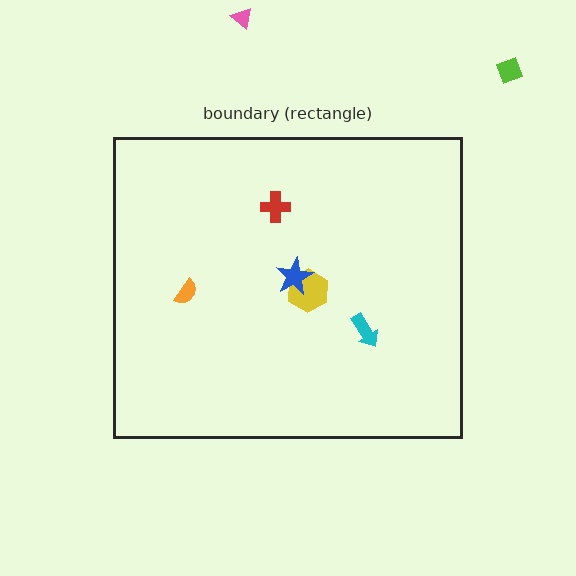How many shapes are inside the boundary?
5 inside, 2 outside.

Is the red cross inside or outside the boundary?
Inside.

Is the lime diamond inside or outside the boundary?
Outside.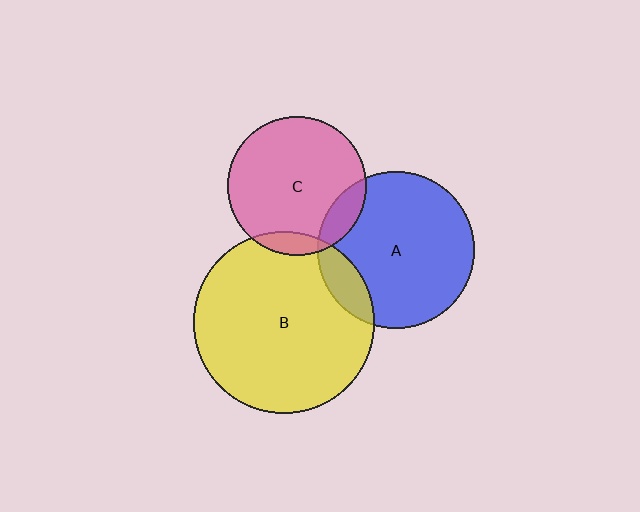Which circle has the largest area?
Circle B (yellow).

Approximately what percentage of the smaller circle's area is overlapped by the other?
Approximately 10%.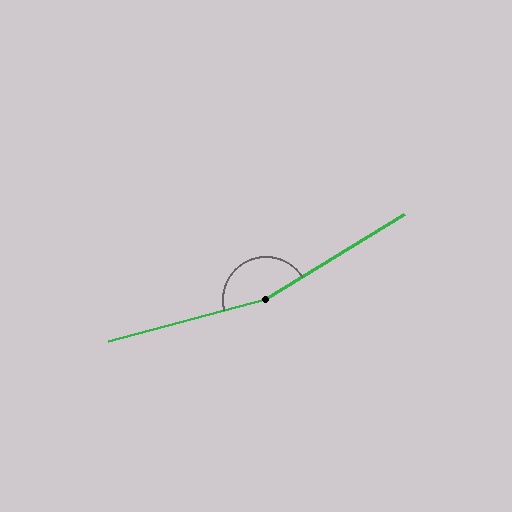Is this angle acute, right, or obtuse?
It is obtuse.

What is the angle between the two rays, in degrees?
Approximately 163 degrees.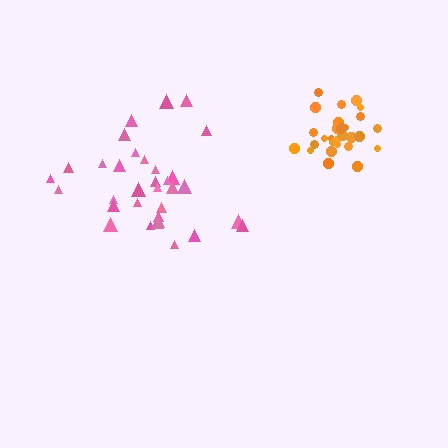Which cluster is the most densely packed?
Orange.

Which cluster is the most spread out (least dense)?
Pink.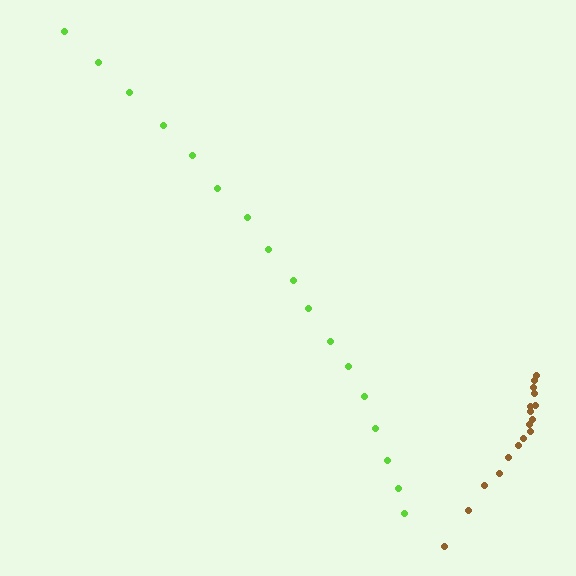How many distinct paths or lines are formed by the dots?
There are 2 distinct paths.